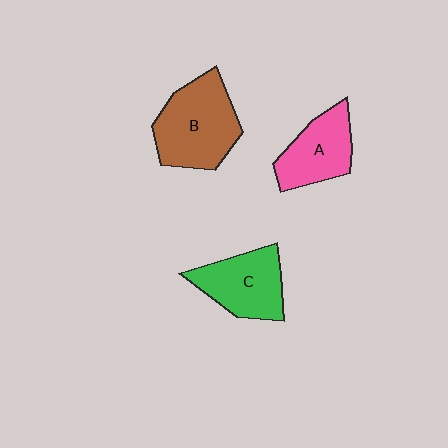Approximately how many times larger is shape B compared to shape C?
Approximately 1.3 times.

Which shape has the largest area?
Shape B (brown).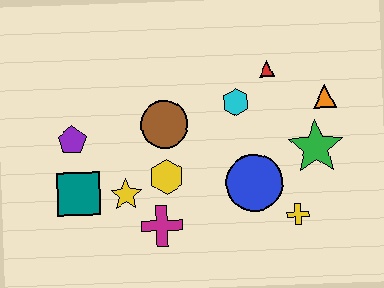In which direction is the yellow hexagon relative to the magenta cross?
The yellow hexagon is above the magenta cross.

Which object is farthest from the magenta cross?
The orange triangle is farthest from the magenta cross.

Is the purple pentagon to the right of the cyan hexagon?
No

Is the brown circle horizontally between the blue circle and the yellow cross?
No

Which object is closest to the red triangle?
The cyan hexagon is closest to the red triangle.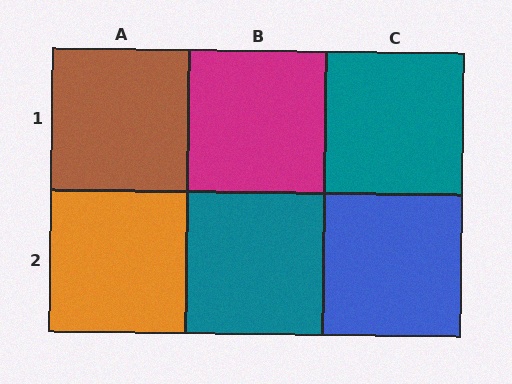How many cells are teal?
2 cells are teal.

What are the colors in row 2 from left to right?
Orange, teal, blue.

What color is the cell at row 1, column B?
Magenta.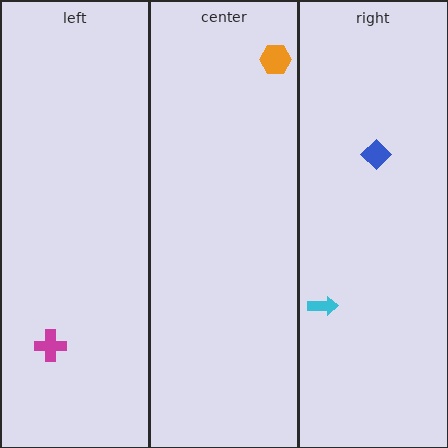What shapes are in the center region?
The orange hexagon.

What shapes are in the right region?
The blue diamond, the cyan arrow.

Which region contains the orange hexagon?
The center region.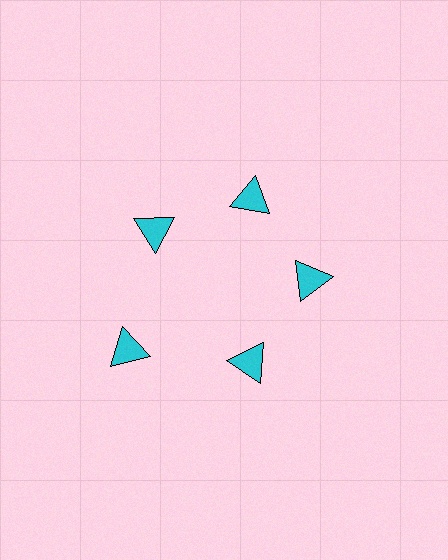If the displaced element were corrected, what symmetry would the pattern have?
It would have 5-fold rotational symmetry — the pattern would map onto itself every 72 degrees.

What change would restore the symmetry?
The symmetry would be restored by moving it inward, back onto the ring so that all 5 triangles sit at equal angles and equal distance from the center.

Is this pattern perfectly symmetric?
No. The 5 cyan triangles are arranged in a ring, but one element near the 8 o'clock position is pushed outward from the center, breaking the 5-fold rotational symmetry.